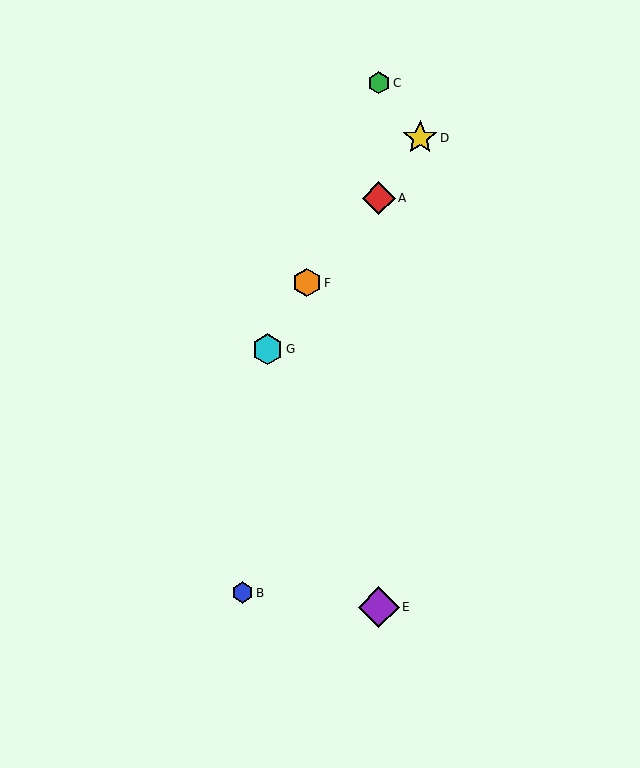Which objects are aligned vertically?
Objects A, C, E are aligned vertically.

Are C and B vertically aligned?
No, C is at x≈379 and B is at x≈242.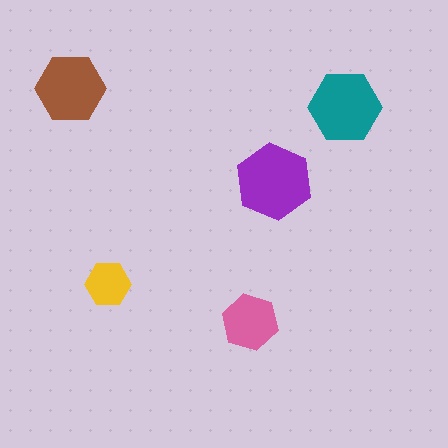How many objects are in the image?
There are 5 objects in the image.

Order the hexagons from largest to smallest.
the purple one, the teal one, the brown one, the pink one, the yellow one.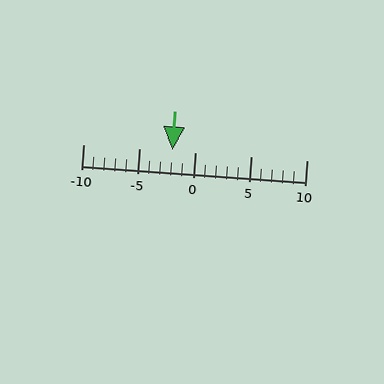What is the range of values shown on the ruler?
The ruler shows values from -10 to 10.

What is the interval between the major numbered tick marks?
The major tick marks are spaced 5 units apart.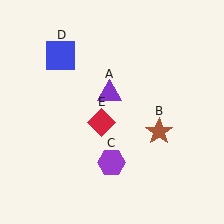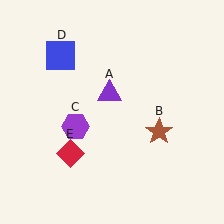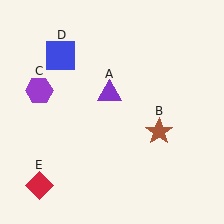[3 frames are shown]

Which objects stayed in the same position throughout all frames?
Purple triangle (object A) and brown star (object B) and blue square (object D) remained stationary.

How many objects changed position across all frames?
2 objects changed position: purple hexagon (object C), red diamond (object E).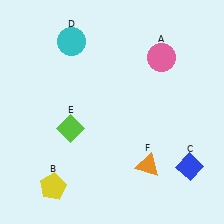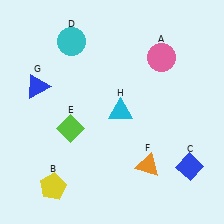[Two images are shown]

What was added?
A blue triangle (G), a cyan triangle (H) were added in Image 2.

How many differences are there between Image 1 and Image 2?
There are 2 differences between the two images.